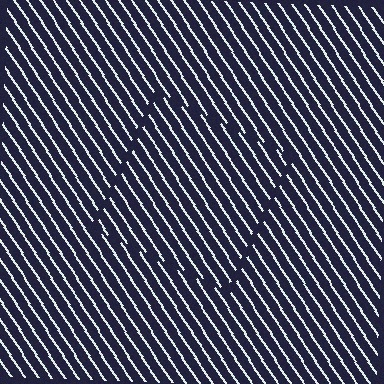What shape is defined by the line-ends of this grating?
An illusory square. The interior of the shape contains the same grating, shifted by half a period — the contour is defined by the phase discontinuity where line-ends from the inner and outer gratings abut.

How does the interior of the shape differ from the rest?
The interior of the shape contains the same grating, shifted by half a period — the contour is defined by the phase discontinuity where line-ends from the inner and outer gratings abut.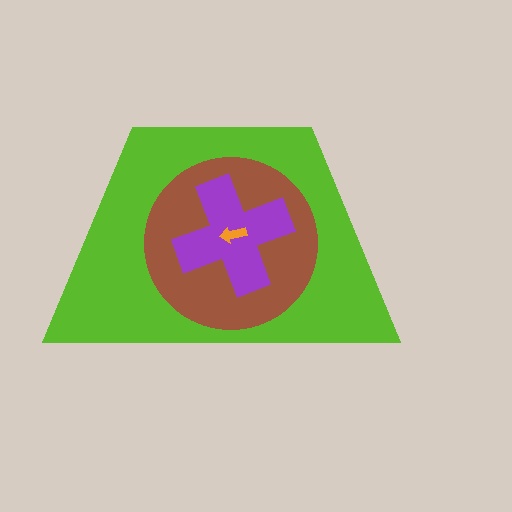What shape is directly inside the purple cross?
The orange arrow.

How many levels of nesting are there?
4.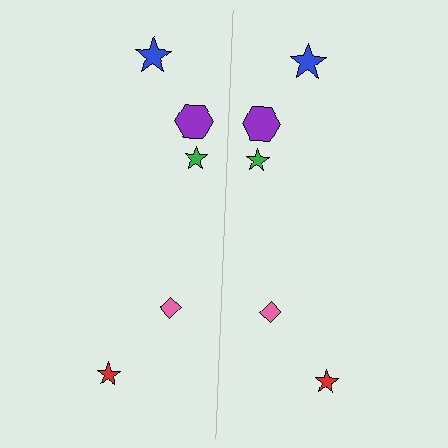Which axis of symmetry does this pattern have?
The pattern has a vertical axis of symmetry running through the center of the image.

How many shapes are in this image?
There are 10 shapes in this image.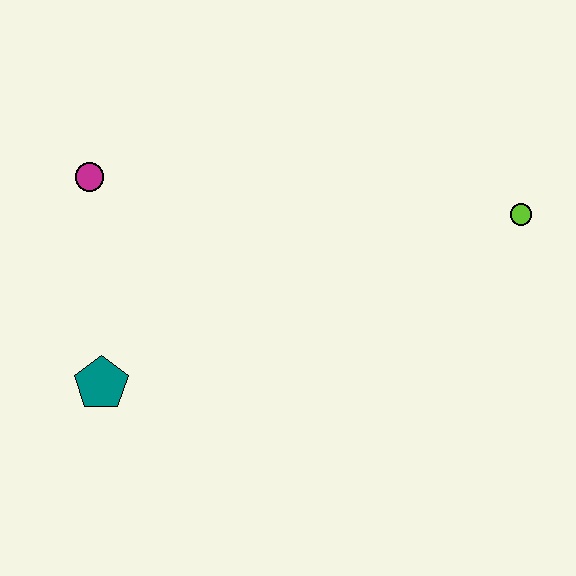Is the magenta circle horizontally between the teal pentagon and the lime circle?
No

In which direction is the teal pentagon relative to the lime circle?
The teal pentagon is to the left of the lime circle.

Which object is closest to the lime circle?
The magenta circle is closest to the lime circle.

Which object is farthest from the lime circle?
The teal pentagon is farthest from the lime circle.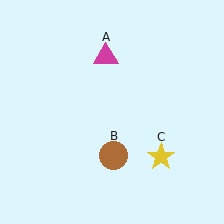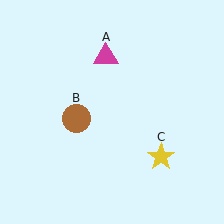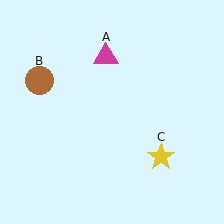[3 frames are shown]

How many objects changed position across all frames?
1 object changed position: brown circle (object B).